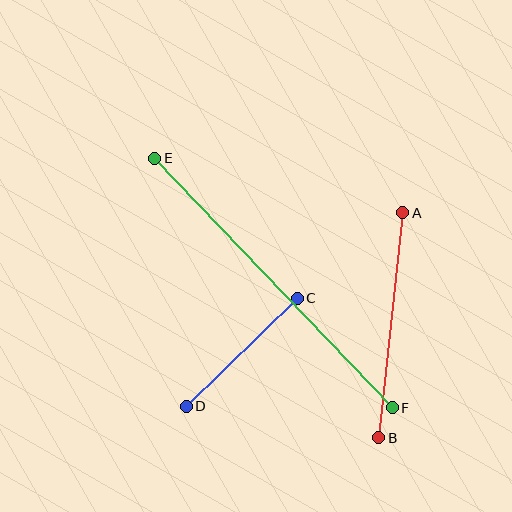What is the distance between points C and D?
The distance is approximately 154 pixels.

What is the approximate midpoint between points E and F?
The midpoint is at approximately (273, 283) pixels.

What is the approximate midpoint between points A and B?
The midpoint is at approximately (391, 325) pixels.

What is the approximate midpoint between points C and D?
The midpoint is at approximately (242, 352) pixels.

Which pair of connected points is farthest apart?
Points E and F are farthest apart.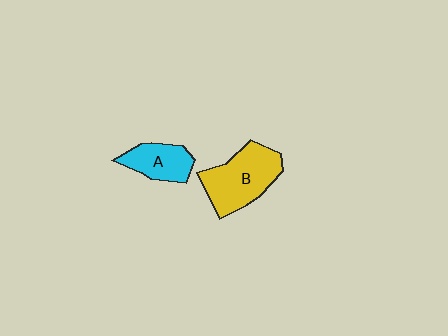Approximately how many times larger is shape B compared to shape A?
Approximately 1.7 times.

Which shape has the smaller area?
Shape A (cyan).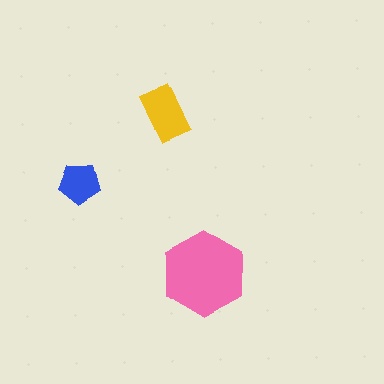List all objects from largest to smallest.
The pink hexagon, the yellow rectangle, the blue pentagon.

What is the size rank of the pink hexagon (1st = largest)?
1st.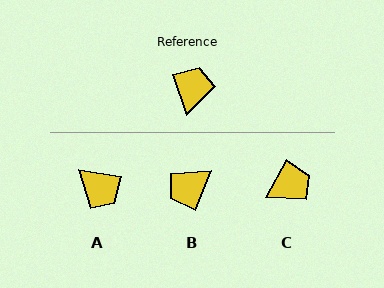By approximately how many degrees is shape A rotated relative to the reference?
Approximately 119 degrees clockwise.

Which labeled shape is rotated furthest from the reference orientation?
B, about 139 degrees away.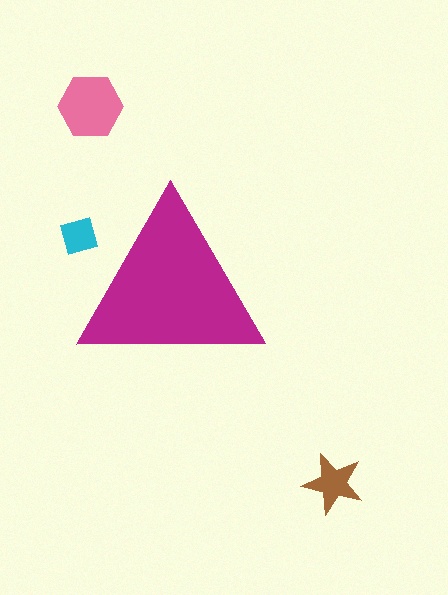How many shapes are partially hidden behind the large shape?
1 shape is partially hidden.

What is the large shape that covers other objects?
A magenta triangle.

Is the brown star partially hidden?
No, the brown star is fully visible.